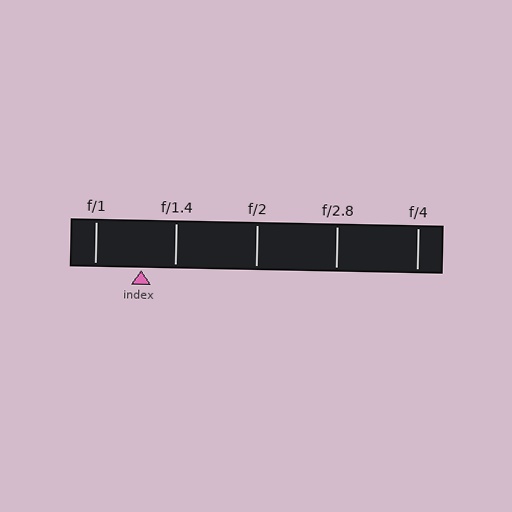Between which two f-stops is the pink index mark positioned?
The index mark is between f/1 and f/1.4.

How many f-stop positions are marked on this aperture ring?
There are 5 f-stop positions marked.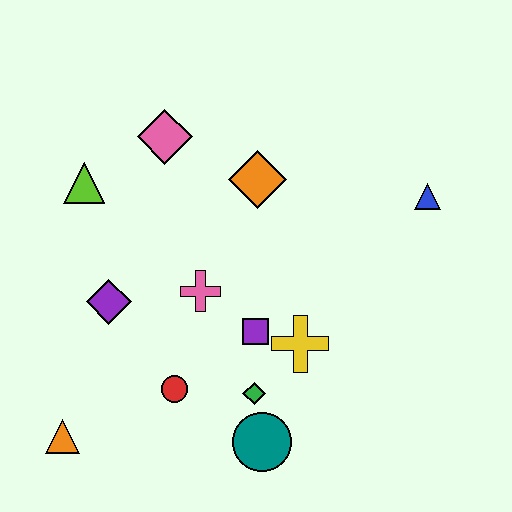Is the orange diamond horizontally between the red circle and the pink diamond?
No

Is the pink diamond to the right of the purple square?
No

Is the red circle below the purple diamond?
Yes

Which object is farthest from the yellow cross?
The lime triangle is farthest from the yellow cross.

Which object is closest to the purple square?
The yellow cross is closest to the purple square.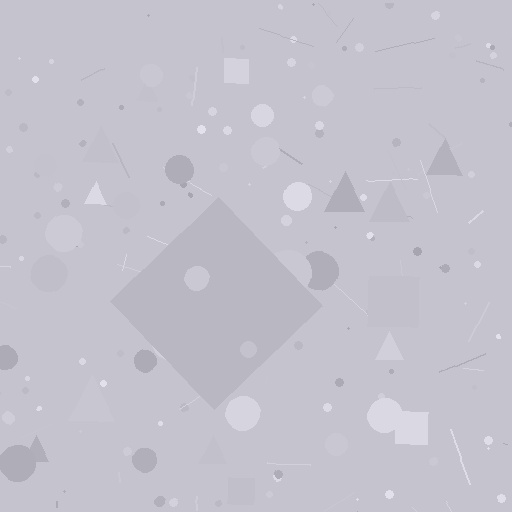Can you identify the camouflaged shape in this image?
The camouflaged shape is a diamond.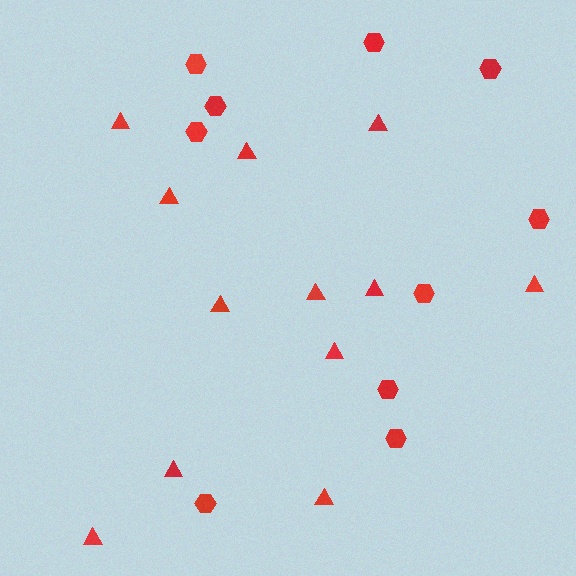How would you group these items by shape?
There are 2 groups: one group of hexagons (10) and one group of triangles (12).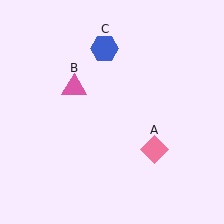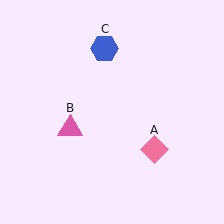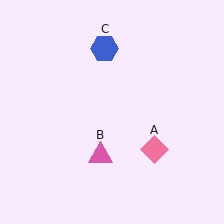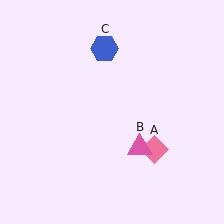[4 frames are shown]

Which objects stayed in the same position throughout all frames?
Pink diamond (object A) and blue hexagon (object C) remained stationary.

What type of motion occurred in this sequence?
The pink triangle (object B) rotated counterclockwise around the center of the scene.